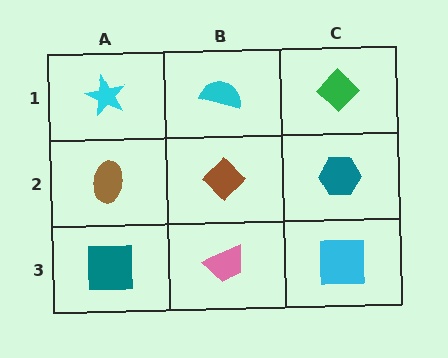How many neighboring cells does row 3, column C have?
2.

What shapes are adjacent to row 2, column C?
A green diamond (row 1, column C), a cyan square (row 3, column C), a brown diamond (row 2, column B).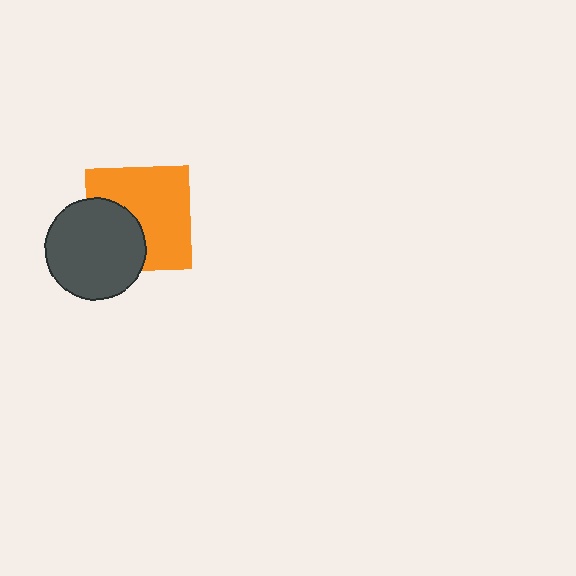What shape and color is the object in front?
The object in front is a dark gray circle.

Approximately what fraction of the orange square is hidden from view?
Roughly 35% of the orange square is hidden behind the dark gray circle.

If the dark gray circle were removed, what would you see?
You would see the complete orange square.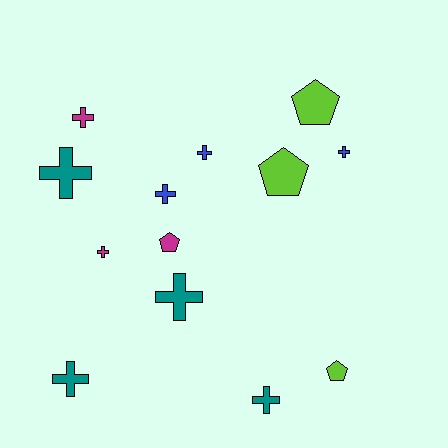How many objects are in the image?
There are 13 objects.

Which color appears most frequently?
Teal, with 4 objects.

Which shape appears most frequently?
Cross, with 9 objects.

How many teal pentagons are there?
There are no teal pentagons.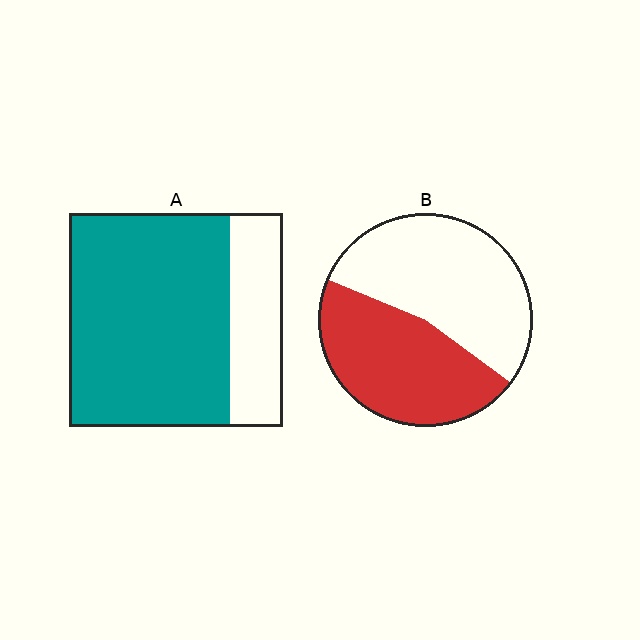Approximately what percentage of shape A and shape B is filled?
A is approximately 75% and B is approximately 45%.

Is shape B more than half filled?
Roughly half.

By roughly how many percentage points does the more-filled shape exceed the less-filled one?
By roughly 30 percentage points (A over B).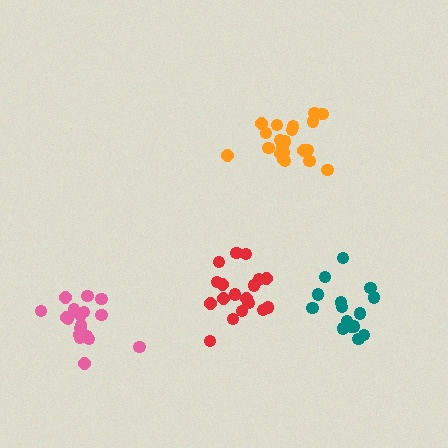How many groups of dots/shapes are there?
There are 4 groups.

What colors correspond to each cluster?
The clusters are colored: pink, orange, teal, red.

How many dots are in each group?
Group 1: 19 dots, Group 2: 21 dots, Group 3: 15 dots, Group 4: 18 dots (73 total).